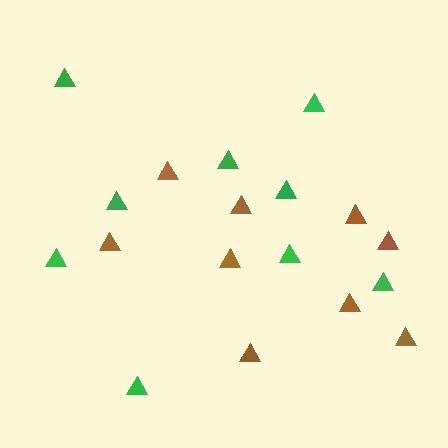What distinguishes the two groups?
There are 2 groups: one group of brown triangles (9) and one group of green triangles (9).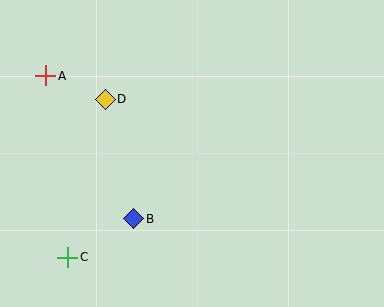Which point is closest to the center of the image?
Point B at (134, 219) is closest to the center.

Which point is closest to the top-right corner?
Point D is closest to the top-right corner.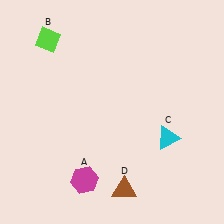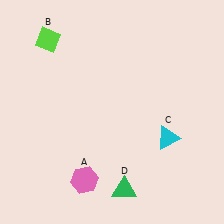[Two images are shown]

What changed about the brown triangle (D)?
In Image 1, D is brown. In Image 2, it changed to green.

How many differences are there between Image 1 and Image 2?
There are 2 differences between the two images.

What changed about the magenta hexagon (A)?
In Image 1, A is magenta. In Image 2, it changed to pink.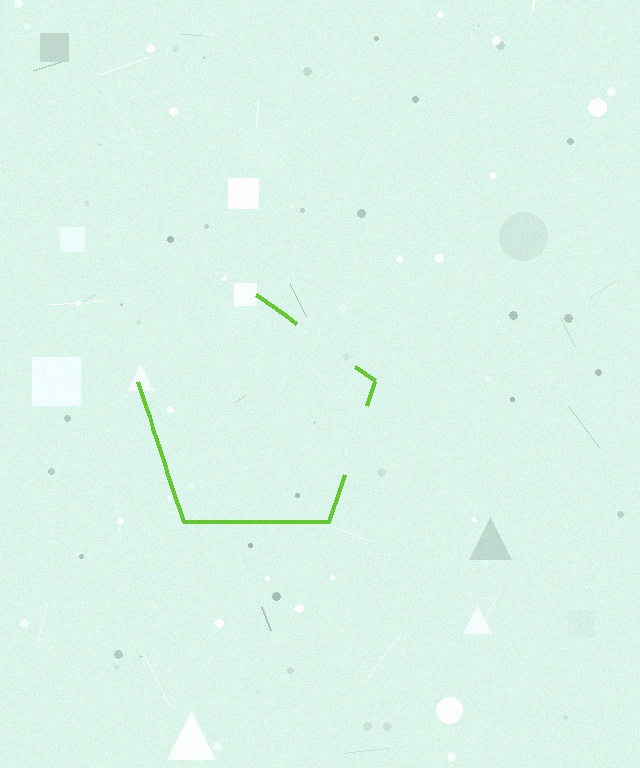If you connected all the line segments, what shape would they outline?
They would outline a pentagon.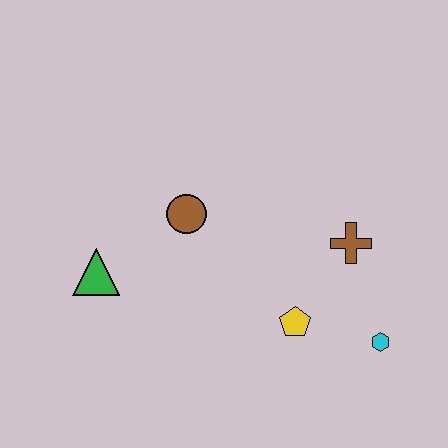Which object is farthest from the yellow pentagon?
The green triangle is farthest from the yellow pentagon.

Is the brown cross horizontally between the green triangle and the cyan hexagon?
Yes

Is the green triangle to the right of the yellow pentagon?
No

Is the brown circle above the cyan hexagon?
Yes